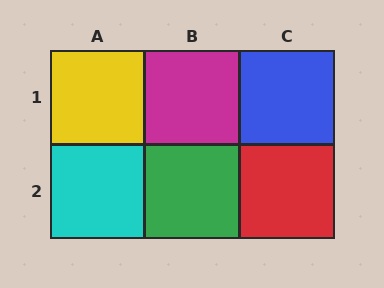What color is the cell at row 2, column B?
Green.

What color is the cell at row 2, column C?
Red.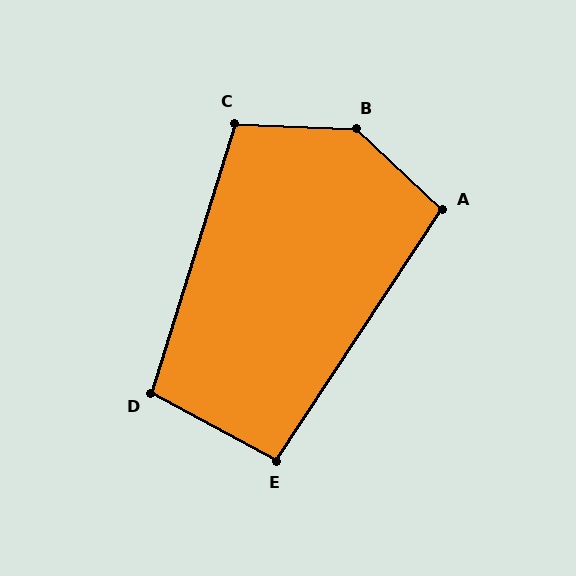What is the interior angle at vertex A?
Approximately 100 degrees (obtuse).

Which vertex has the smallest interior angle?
E, at approximately 95 degrees.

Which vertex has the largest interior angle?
B, at approximately 139 degrees.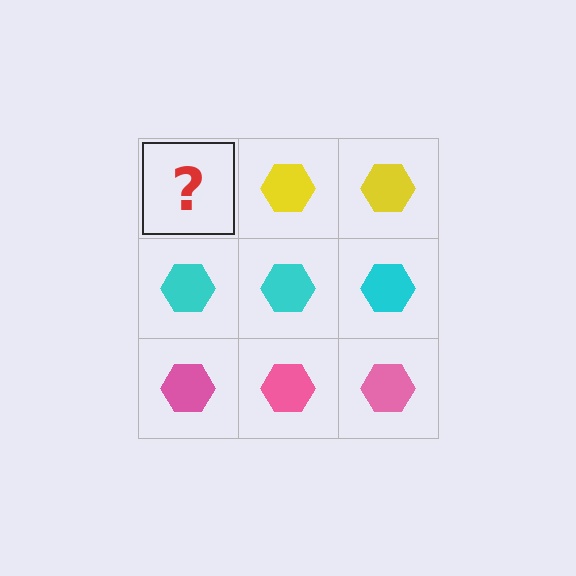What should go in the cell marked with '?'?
The missing cell should contain a yellow hexagon.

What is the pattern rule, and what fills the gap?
The rule is that each row has a consistent color. The gap should be filled with a yellow hexagon.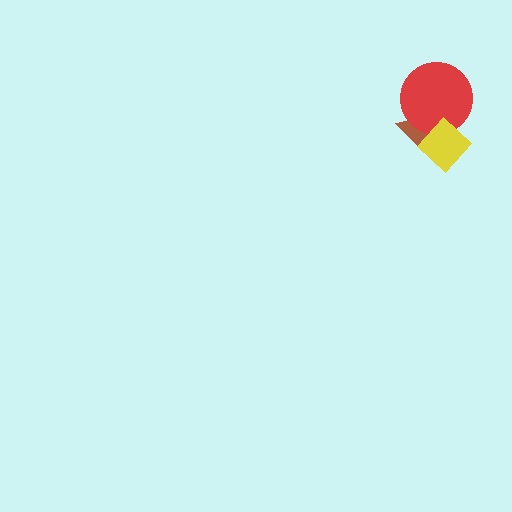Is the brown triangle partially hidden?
Yes, it is partially covered by another shape.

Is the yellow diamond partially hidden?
No, no other shape covers it.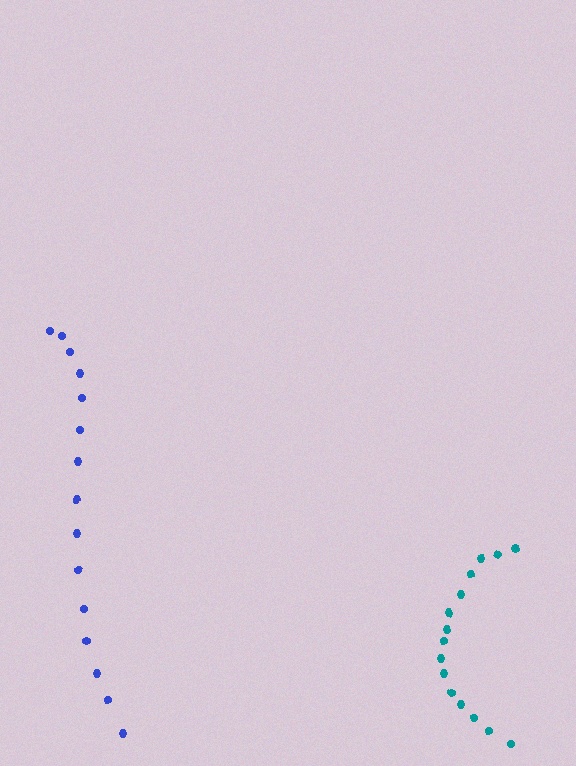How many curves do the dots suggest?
There are 2 distinct paths.